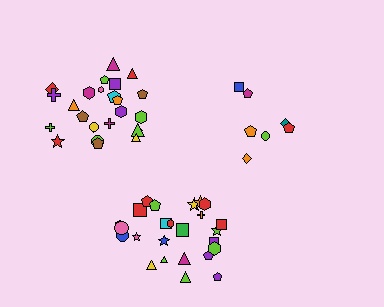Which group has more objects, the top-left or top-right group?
The top-left group.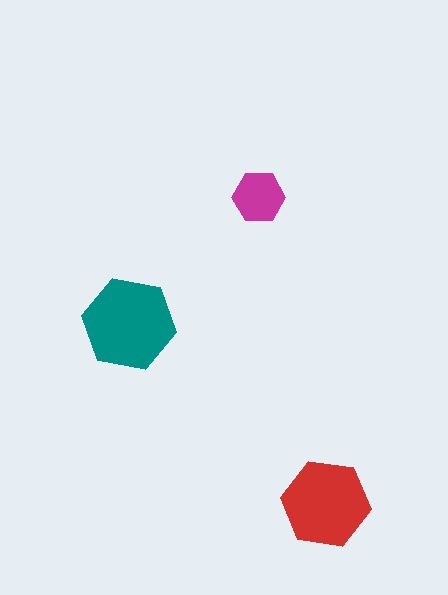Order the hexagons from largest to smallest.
the teal one, the red one, the magenta one.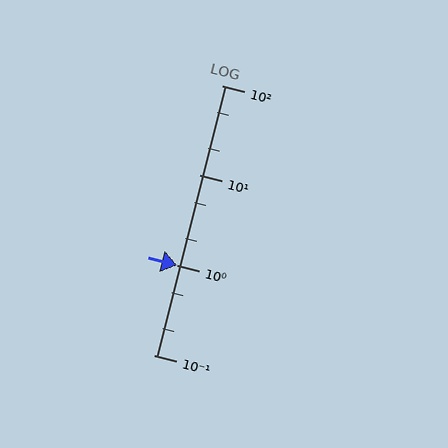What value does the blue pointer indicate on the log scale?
The pointer indicates approximately 1.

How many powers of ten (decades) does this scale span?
The scale spans 3 decades, from 0.1 to 100.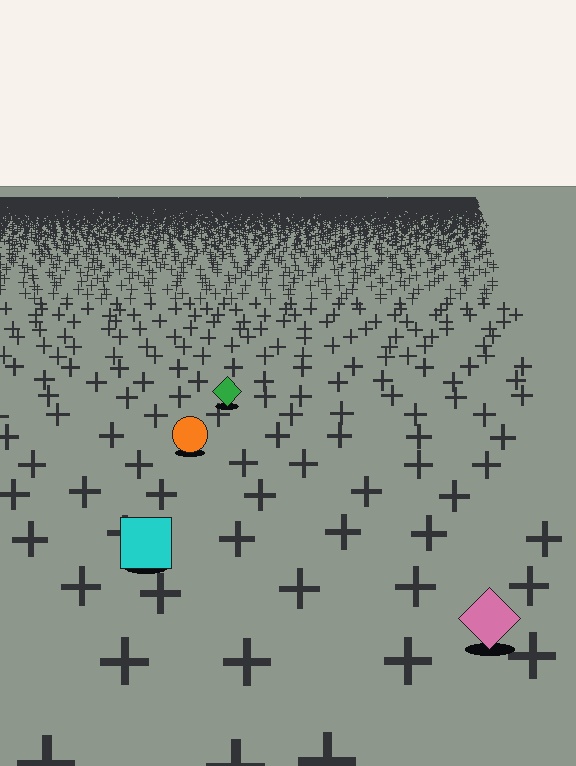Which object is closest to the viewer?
The pink diamond is closest. The texture marks near it are larger and more spread out.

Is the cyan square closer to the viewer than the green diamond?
Yes. The cyan square is closer — you can tell from the texture gradient: the ground texture is coarser near it.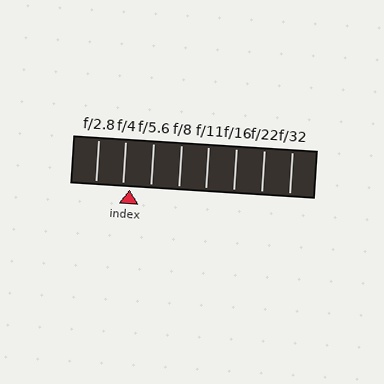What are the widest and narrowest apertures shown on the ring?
The widest aperture shown is f/2.8 and the narrowest is f/32.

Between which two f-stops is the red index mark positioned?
The index mark is between f/4 and f/5.6.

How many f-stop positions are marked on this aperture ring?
There are 8 f-stop positions marked.